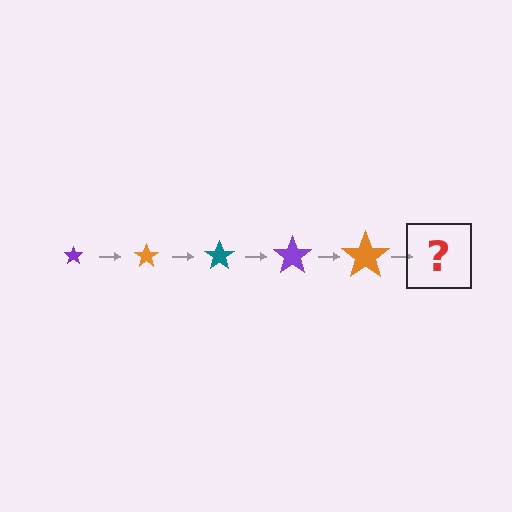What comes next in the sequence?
The next element should be a teal star, larger than the previous one.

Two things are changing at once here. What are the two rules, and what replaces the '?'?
The two rules are that the star grows larger each step and the color cycles through purple, orange, and teal. The '?' should be a teal star, larger than the previous one.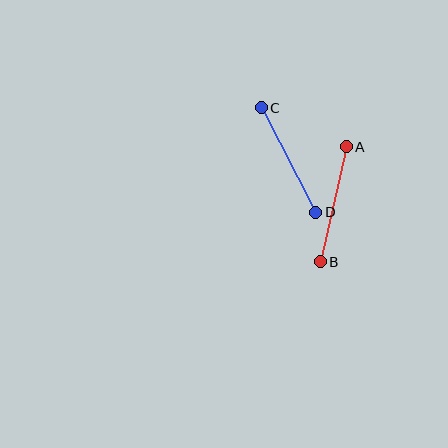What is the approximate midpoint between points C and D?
The midpoint is at approximately (288, 160) pixels.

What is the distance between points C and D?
The distance is approximately 118 pixels.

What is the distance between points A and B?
The distance is approximately 118 pixels.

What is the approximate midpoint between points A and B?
The midpoint is at approximately (333, 204) pixels.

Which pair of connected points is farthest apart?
Points A and B are farthest apart.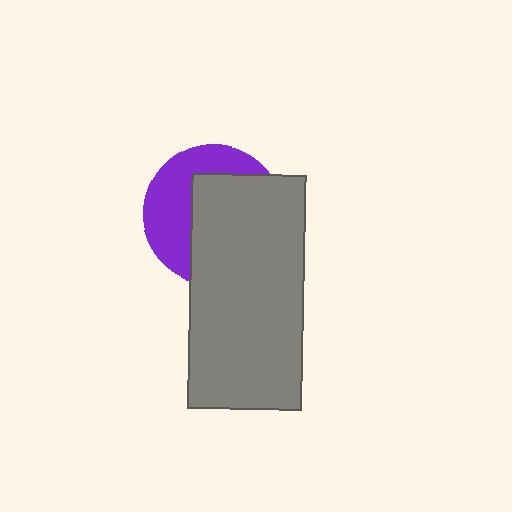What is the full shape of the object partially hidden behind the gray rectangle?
The partially hidden object is a purple circle.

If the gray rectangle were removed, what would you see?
You would see the complete purple circle.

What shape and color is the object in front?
The object in front is a gray rectangle.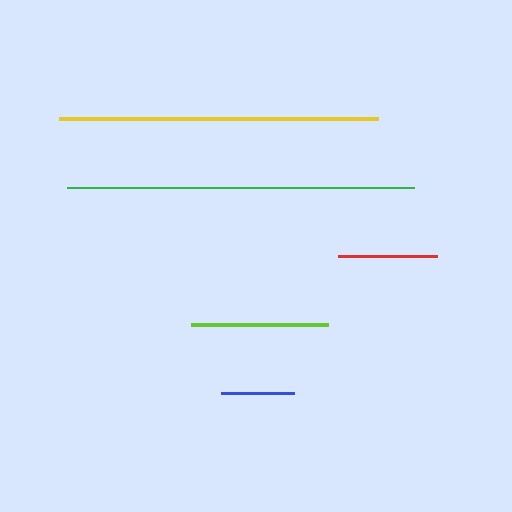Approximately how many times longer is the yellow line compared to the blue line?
The yellow line is approximately 4.4 times the length of the blue line.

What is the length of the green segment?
The green segment is approximately 347 pixels long.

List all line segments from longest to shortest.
From longest to shortest: green, yellow, lime, red, blue.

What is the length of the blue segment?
The blue segment is approximately 73 pixels long.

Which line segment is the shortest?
The blue line is the shortest at approximately 73 pixels.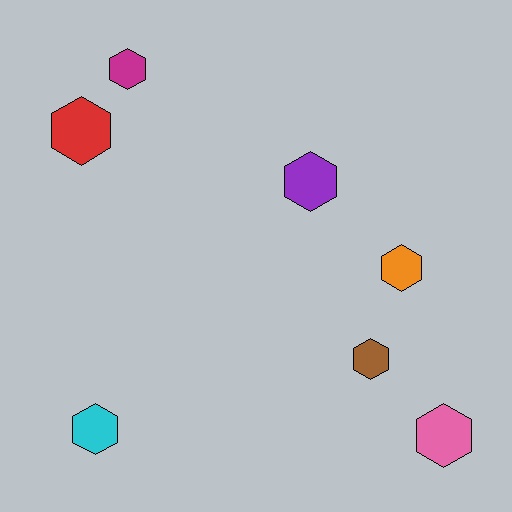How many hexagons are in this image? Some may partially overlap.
There are 7 hexagons.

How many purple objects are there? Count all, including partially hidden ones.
There is 1 purple object.